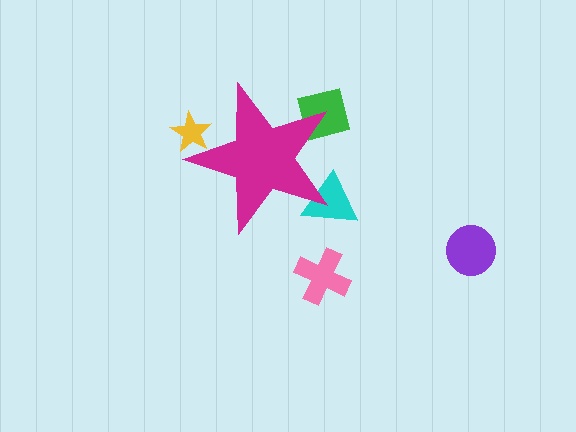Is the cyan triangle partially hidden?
Yes, the cyan triangle is partially hidden behind the magenta star.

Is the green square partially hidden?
Yes, the green square is partially hidden behind the magenta star.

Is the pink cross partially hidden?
No, the pink cross is fully visible.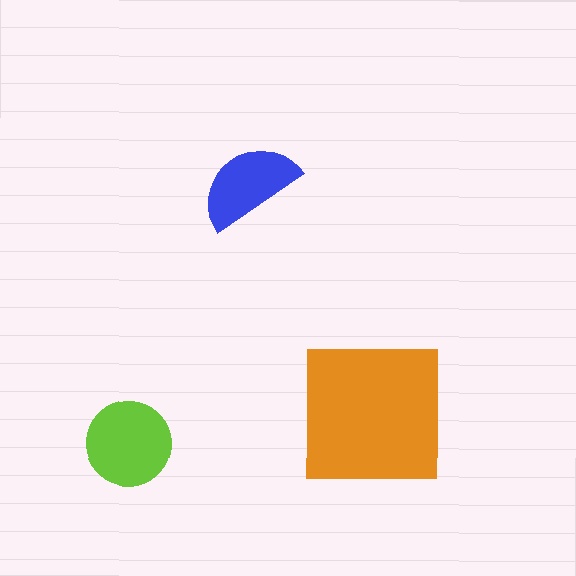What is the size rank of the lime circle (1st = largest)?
2nd.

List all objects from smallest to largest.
The blue semicircle, the lime circle, the orange square.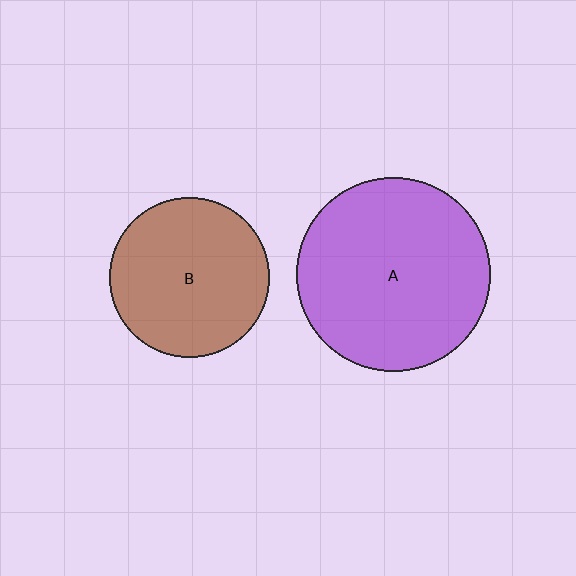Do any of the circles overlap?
No, none of the circles overlap.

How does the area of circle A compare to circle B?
Approximately 1.5 times.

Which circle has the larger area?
Circle A (purple).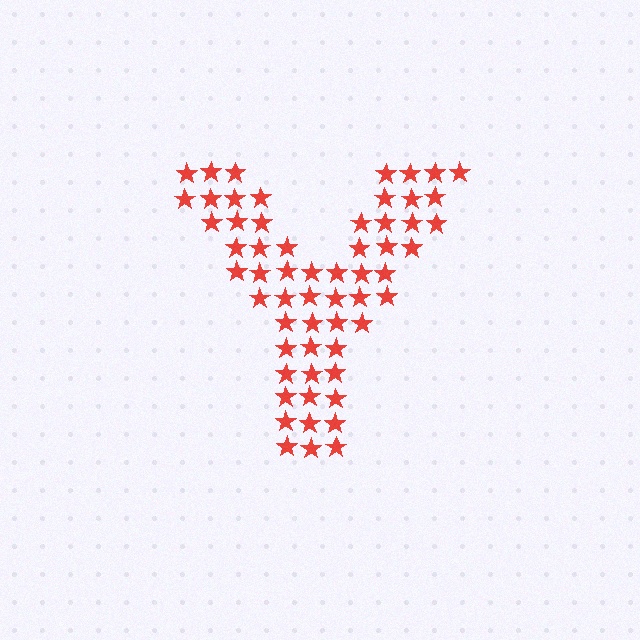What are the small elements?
The small elements are stars.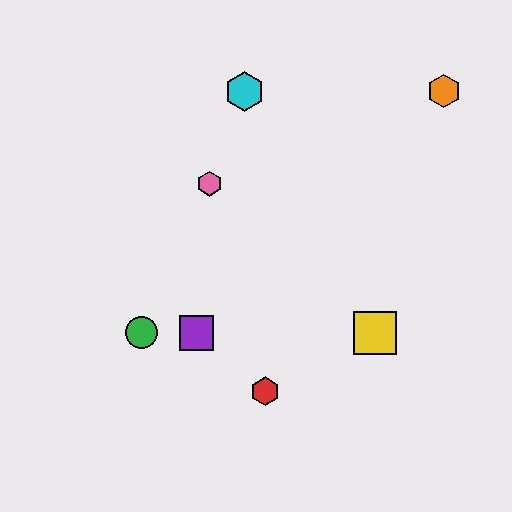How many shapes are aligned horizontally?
4 shapes (the blue hexagon, the green circle, the yellow square, the purple square) are aligned horizontally.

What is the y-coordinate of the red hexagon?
The red hexagon is at y≈391.